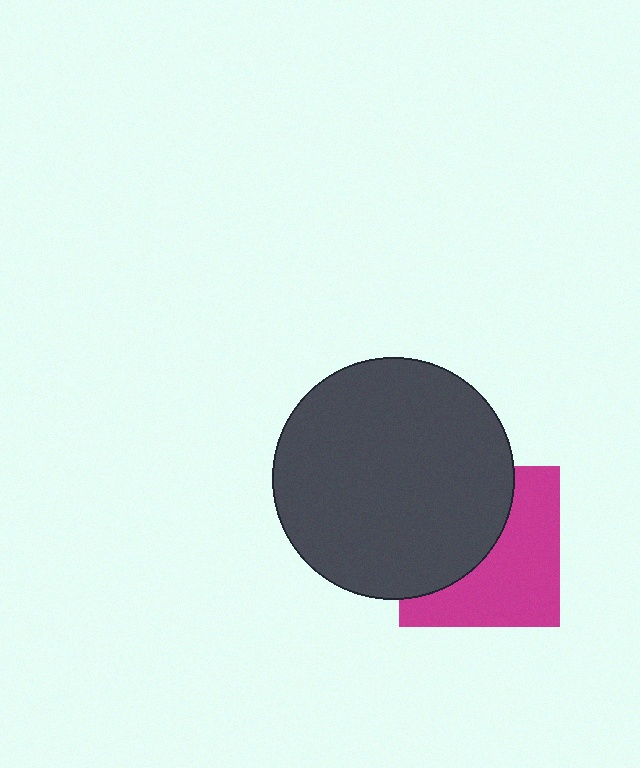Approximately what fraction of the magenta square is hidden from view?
Roughly 48% of the magenta square is hidden behind the dark gray circle.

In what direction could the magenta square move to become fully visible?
The magenta square could move right. That would shift it out from behind the dark gray circle entirely.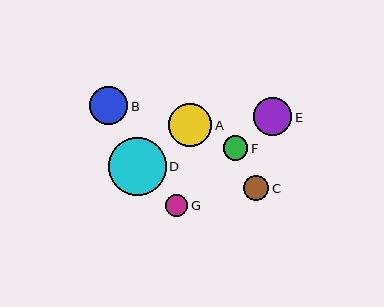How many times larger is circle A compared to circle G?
Circle A is approximately 1.9 times the size of circle G.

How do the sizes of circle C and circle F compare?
Circle C and circle F are approximately the same size.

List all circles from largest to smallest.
From largest to smallest: D, A, E, B, C, F, G.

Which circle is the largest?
Circle D is the largest with a size of approximately 58 pixels.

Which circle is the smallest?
Circle G is the smallest with a size of approximately 23 pixels.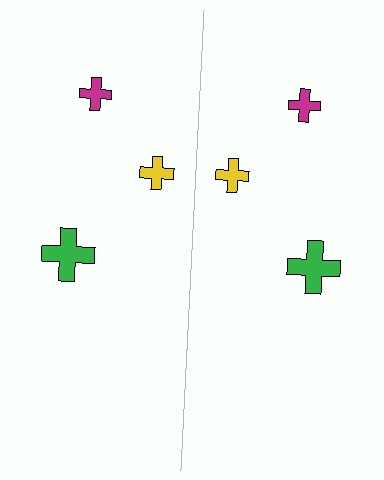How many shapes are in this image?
There are 6 shapes in this image.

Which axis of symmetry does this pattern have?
The pattern has a vertical axis of symmetry running through the center of the image.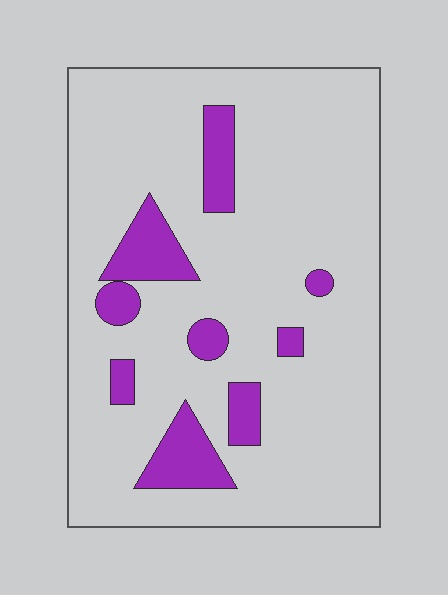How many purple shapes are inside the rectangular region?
9.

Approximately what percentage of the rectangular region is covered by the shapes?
Approximately 15%.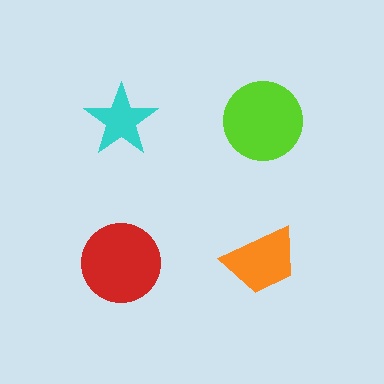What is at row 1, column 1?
A cyan star.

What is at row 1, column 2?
A lime circle.